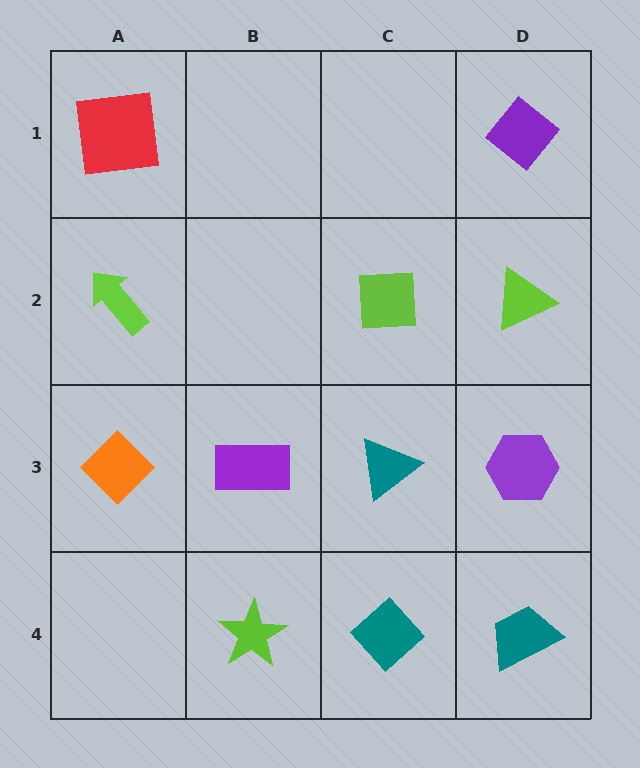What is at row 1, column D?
A purple diamond.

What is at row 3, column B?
A purple rectangle.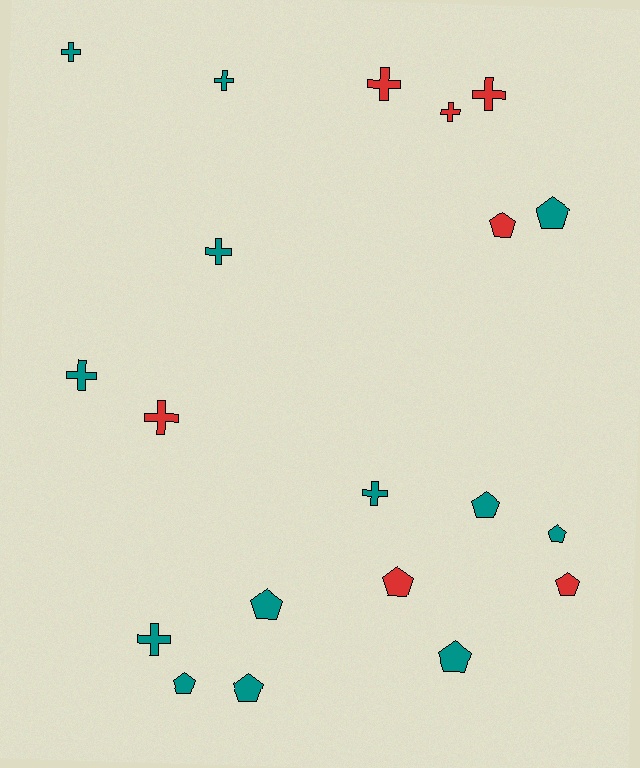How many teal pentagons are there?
There are 7 teal pentagons.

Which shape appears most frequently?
Pentagon, with 10 objects.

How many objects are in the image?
There are 20 objects.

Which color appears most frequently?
Teal, with 13 objects.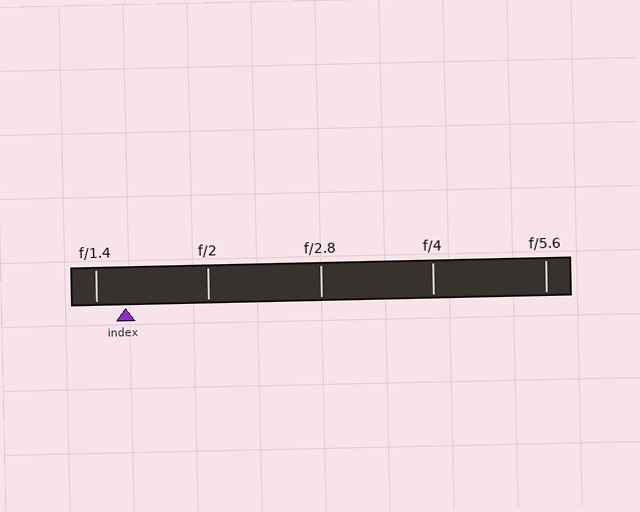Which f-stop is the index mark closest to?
The index mark is closest to f/1.4.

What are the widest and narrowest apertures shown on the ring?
The widest aperture shown is f/1.4 and the narrowest is f/5.6.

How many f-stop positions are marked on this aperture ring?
There are 5 f-stop positions marked.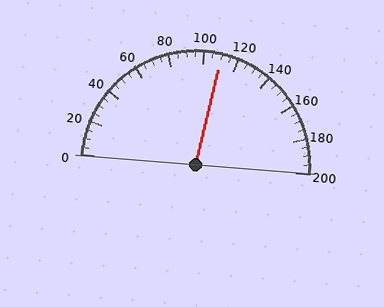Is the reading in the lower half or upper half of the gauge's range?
The reading is in the upper half of the range (0 to 200).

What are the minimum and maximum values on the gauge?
The gauge ranges from 0 to 200.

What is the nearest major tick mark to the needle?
The nearest major tick mark is 120.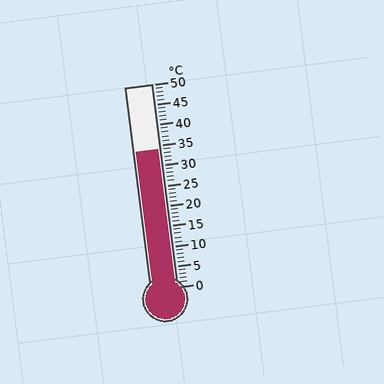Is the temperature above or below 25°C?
The temperature is above 25°C.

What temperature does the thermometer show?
The thermometer shows approximately 34°C.